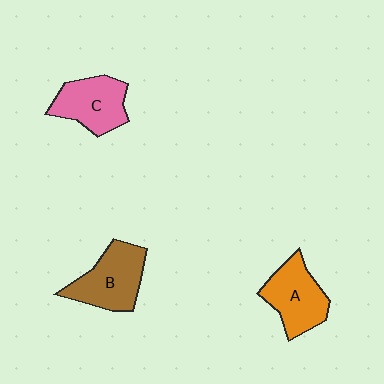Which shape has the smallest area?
Shape C (pink).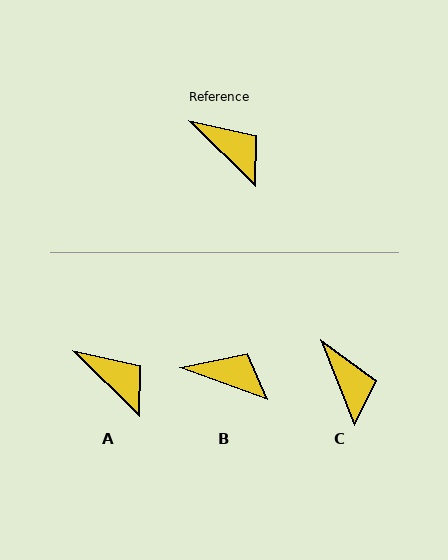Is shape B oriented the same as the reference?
No, it is off by about 24 degrees.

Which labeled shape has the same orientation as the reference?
A.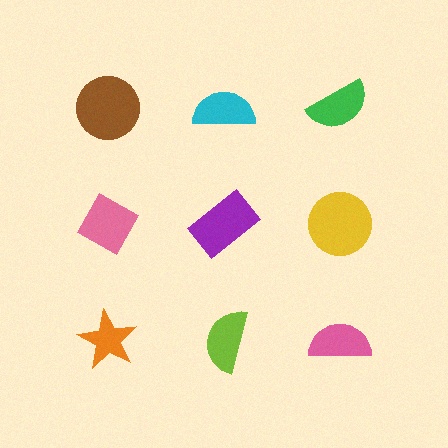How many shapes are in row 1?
3 shapes.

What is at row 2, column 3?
A yellow circle.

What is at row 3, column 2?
A lime semicircle.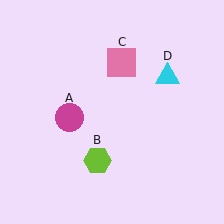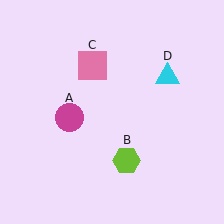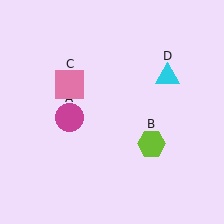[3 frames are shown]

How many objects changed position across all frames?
2 objects changed position: lime hexagon (object B), pink square (object C).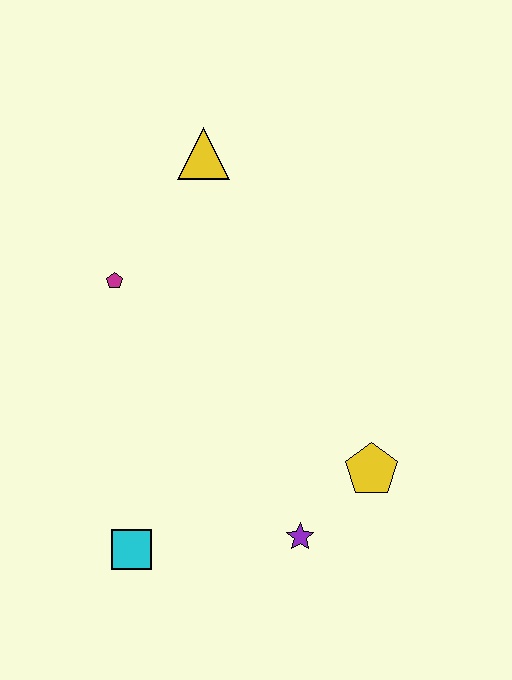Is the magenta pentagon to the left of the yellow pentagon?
Yes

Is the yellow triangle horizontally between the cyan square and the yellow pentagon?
Yes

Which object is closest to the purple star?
The yellow pentagon is closest to the purple star.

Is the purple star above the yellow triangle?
No